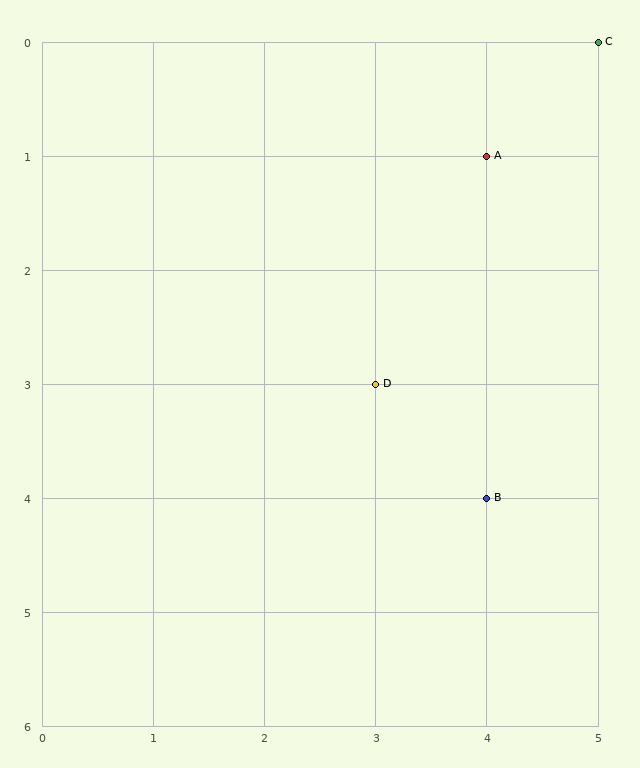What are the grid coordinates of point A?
Point A is at grid coordinates (4, 1).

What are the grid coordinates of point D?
Point D is at grid coordinates (3, 3).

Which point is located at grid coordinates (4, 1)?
Point A is at (4, 1).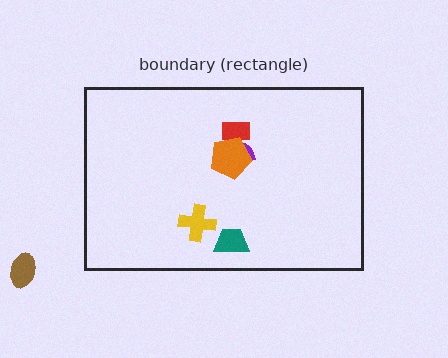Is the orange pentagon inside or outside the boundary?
Inside.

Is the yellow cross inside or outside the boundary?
Inside.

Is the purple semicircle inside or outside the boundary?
Inside.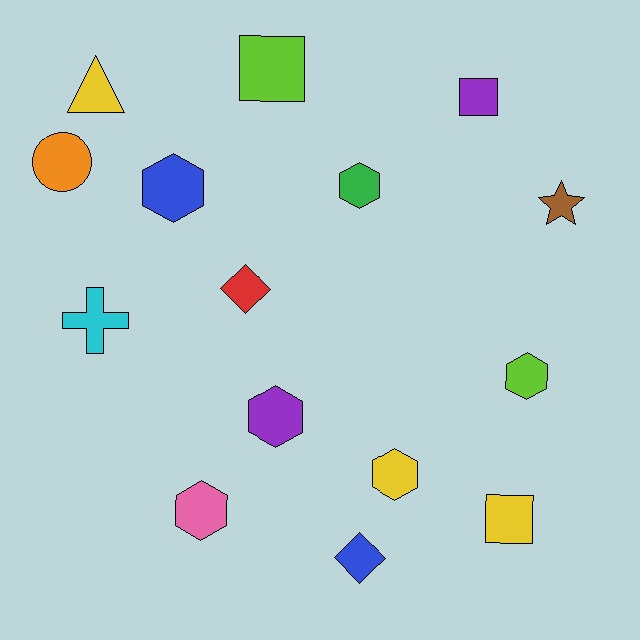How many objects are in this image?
There are 15 objects.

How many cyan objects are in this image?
There is 1 cyan object.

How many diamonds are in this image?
There are 2 diamonds.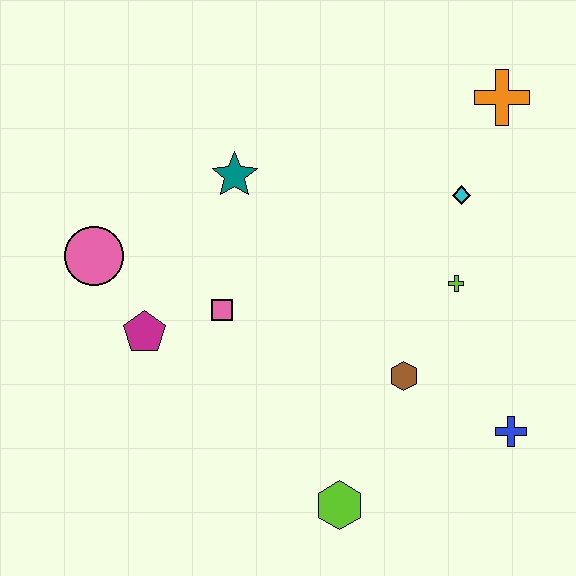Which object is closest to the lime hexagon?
The brown hexagon is closest to the lime hexagon.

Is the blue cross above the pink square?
No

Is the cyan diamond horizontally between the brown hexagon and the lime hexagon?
No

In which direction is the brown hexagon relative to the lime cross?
The brown hexagon is below the lime cross.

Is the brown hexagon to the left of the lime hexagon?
No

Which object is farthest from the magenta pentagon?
The orange cross is farthest from the magenta pentagon.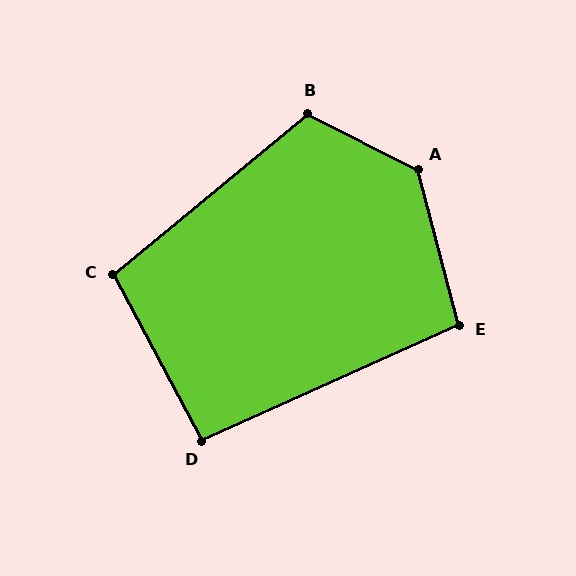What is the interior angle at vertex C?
Approximately 102 degrees (obtuse).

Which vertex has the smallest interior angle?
D, at approximately 94 degrees.